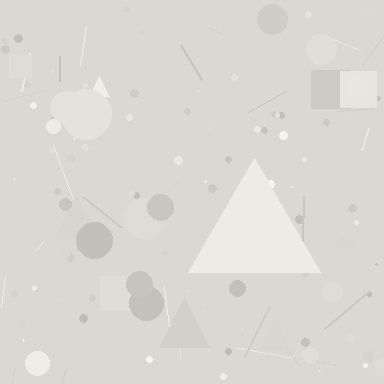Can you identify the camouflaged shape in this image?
The camouflaged shape is a triangle.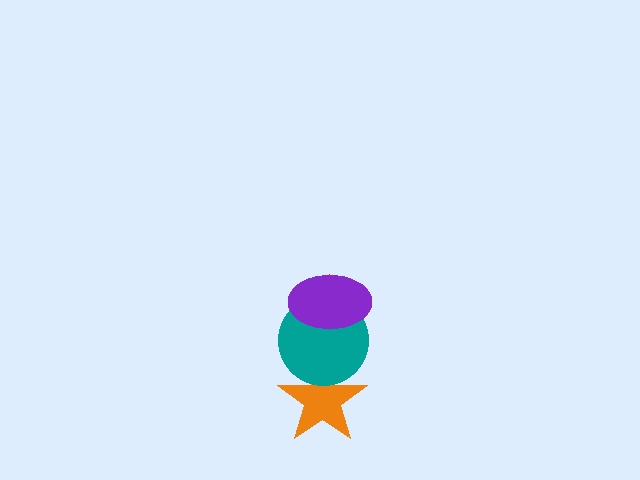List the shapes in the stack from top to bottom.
From top to bottom: the purple ellipse, the teal circle, the orange star.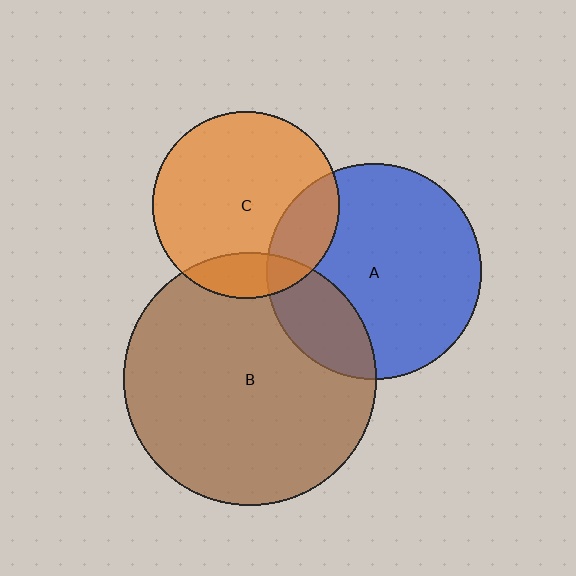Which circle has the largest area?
Circle B (brown).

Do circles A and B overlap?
Yes.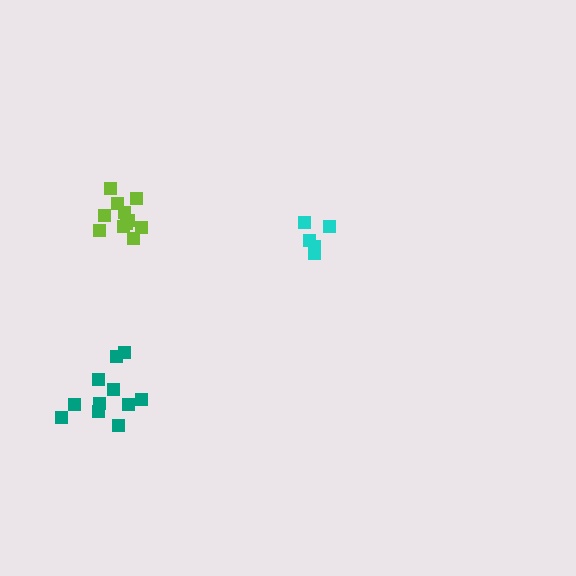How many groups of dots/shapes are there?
There are 3 groups.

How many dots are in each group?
Group 1: 11 dots, Group 2: 11 dots, Group 3: 5 dots (27 total).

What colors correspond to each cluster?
The clusters are colored: lime, teal, cyan.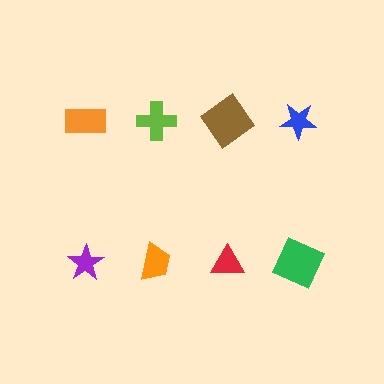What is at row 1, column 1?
An orange rectangle.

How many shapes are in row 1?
4 shapes.